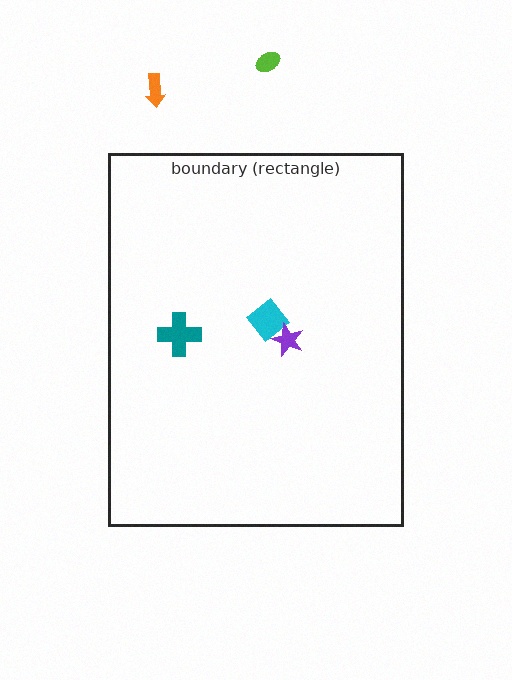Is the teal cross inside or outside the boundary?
Inside.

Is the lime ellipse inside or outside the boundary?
Outside.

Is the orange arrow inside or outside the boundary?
Outside.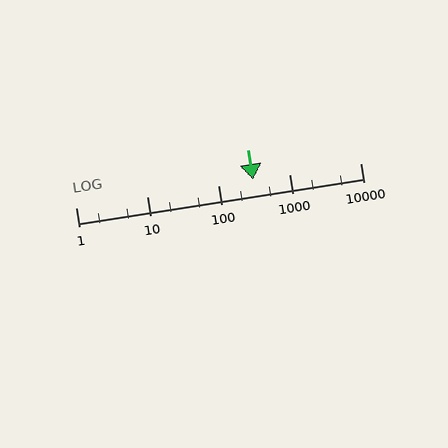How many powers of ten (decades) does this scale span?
The scale spans 4 decades, from 1 to 10000.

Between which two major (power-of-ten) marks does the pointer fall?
The pointer is between 100 and 1000.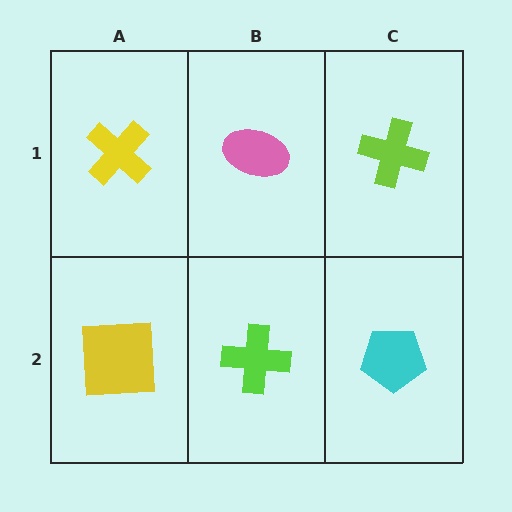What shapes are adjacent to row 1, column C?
A cyan pentagon (row 2, column C), a pink ellipse (row 1, column B).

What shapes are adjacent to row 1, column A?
A yellow square (row 2, column A), a pink ellipse (row 1, column B).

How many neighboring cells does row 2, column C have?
2.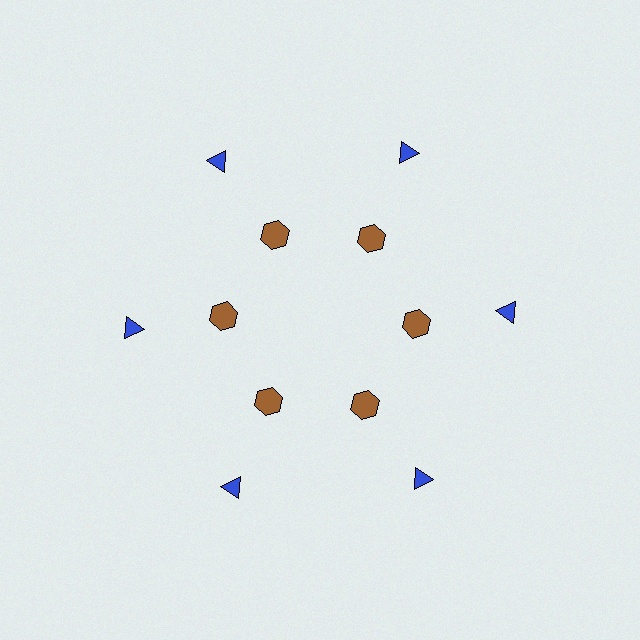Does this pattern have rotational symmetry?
Yes, this pattern has 6-fold rotational symmetry. It looks the same after rotating 60 degrees around the center.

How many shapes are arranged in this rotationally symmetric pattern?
There are 12 shapes, arranged in 6 groups of 2.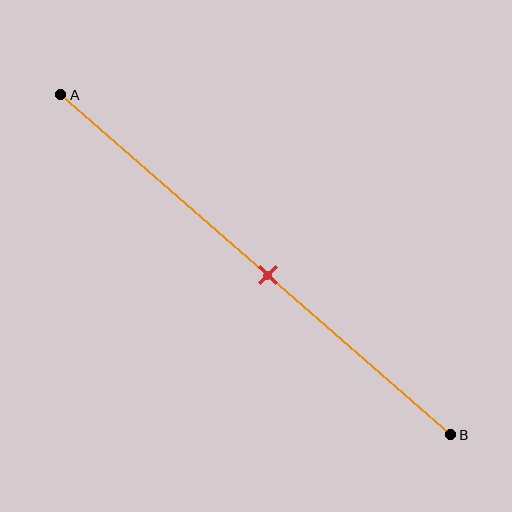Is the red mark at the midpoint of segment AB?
No, the mark is at about 55% from A, not at the 50% midpoint.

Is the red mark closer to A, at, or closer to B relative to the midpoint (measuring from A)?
The red mark is closer to point B than the midpoint of segment AB.